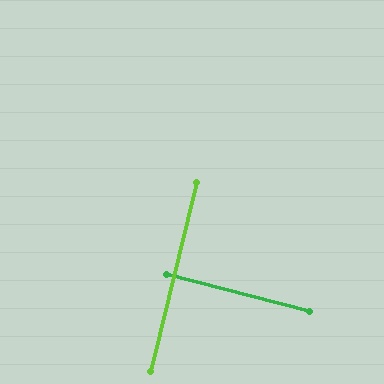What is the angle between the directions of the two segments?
Approximately 90 degrees.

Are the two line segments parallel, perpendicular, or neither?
Perpendicular — they meet at approximately 90°.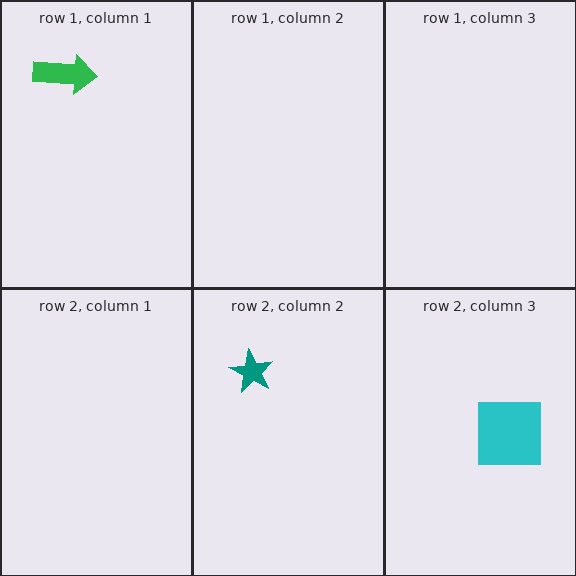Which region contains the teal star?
The row 2, column 2 region.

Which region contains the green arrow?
The row 1, column 1 region.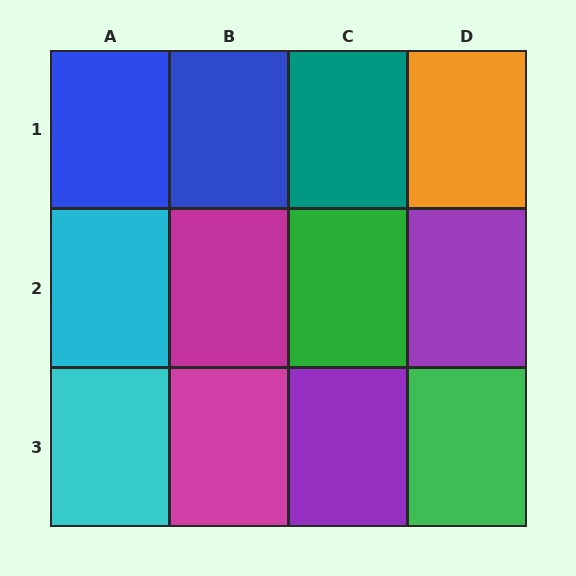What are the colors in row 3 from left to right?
Cyan, magenta, purple, green.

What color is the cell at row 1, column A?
Blue.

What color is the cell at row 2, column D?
Purple.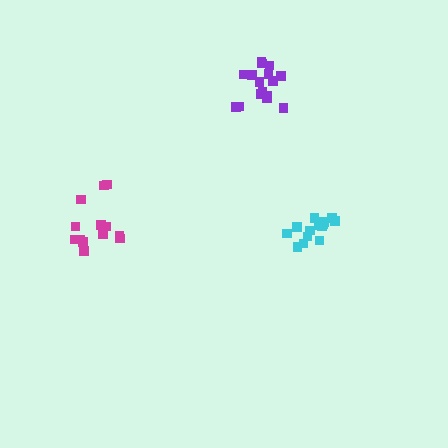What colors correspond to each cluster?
The clusters are colored: purple, magenta, cyan.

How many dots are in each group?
Group 1: 16 dots, Group 2: 13 dots, Group 3: 14 dots (43 total).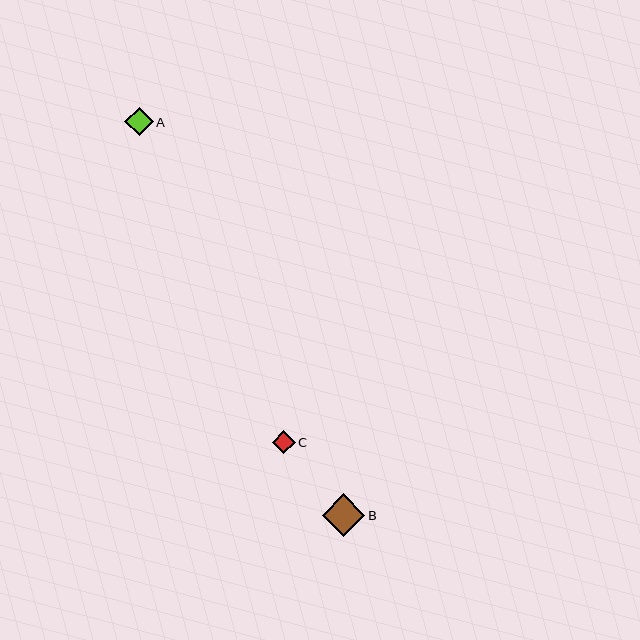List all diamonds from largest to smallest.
From largest to smallest: B, A, C.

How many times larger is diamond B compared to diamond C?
Diamond B is approximately 1.8 times the size of diamond C.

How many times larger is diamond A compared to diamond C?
Diamond A is approximately 1.2 times the size of diamond C.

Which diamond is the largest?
Diamond B is the largest with a size of approximately 42 pixels.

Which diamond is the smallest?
Diamond C is the smallest with a size of approximately 23 pixels.